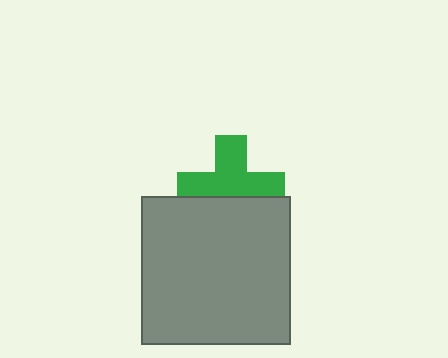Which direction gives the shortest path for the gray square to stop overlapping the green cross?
Moving down gives the shortest separation.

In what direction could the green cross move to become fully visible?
The green cross could move up. That would shift it out from behind the gray square entirely.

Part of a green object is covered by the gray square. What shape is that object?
It is a cross.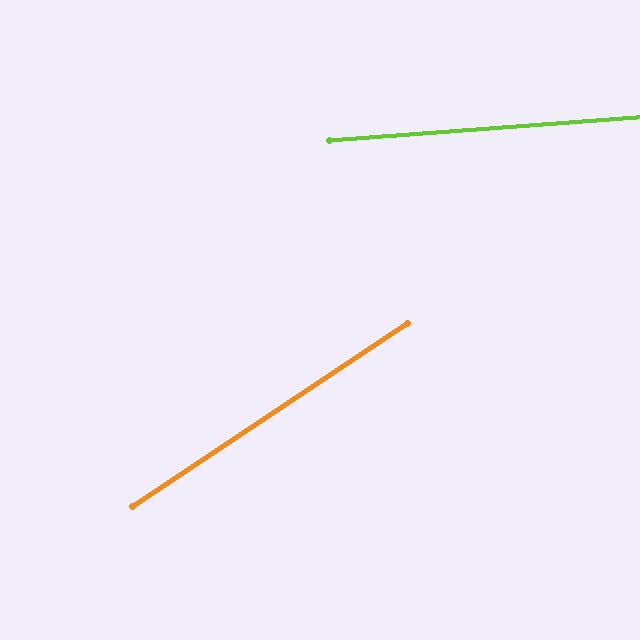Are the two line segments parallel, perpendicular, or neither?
Neither parallel nor perpendicular — they differ by about 29°.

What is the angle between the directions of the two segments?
Approximately 29 degrees.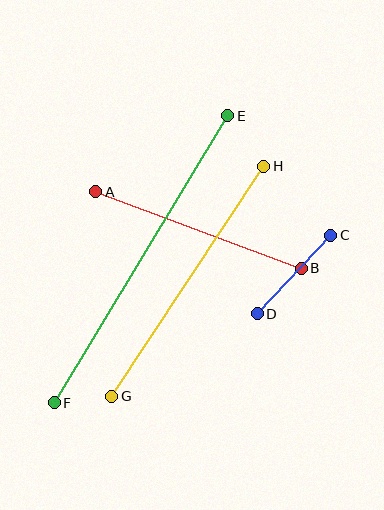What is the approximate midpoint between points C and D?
The midpoint is at approximately (294, 274) pixels.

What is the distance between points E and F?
The distance is approximately 335 pixels.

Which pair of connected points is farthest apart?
Points E and F are farthest apart.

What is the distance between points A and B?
The distance is approximately 219 pixels.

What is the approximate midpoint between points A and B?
The midpoint is at approximately (199, 230) pixels.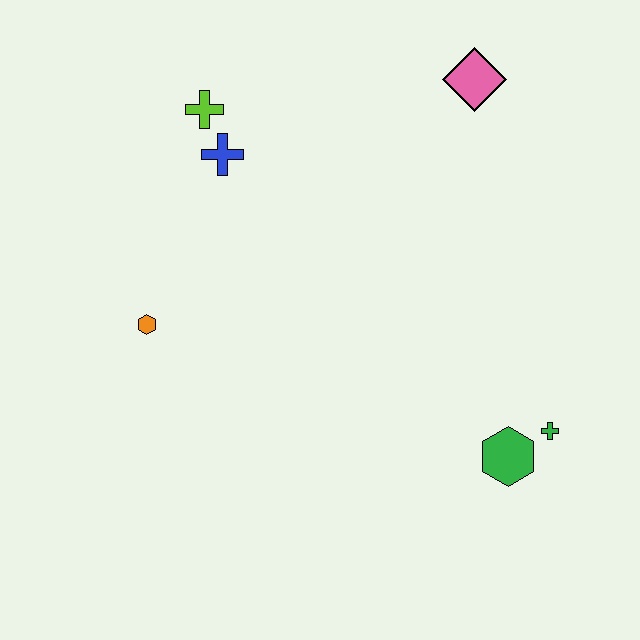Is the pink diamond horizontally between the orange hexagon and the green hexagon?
Yes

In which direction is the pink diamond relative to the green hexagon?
The pink diamond is above the green hexagon.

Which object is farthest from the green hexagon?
The lime cross is farthest from the green hexagon.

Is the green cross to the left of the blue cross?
No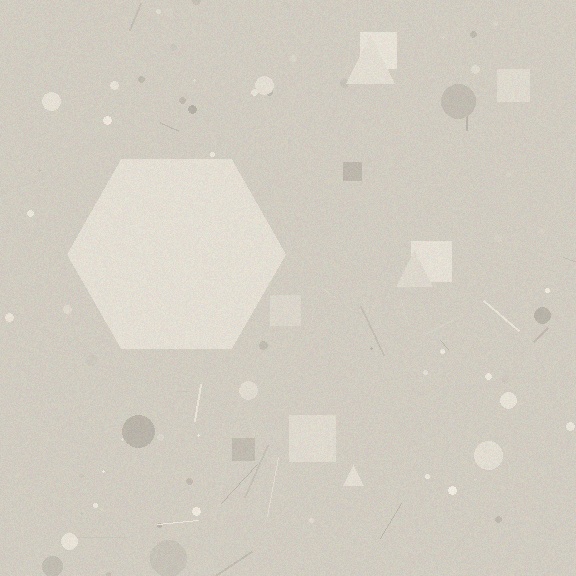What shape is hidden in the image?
A hexagon is hidden in the image.